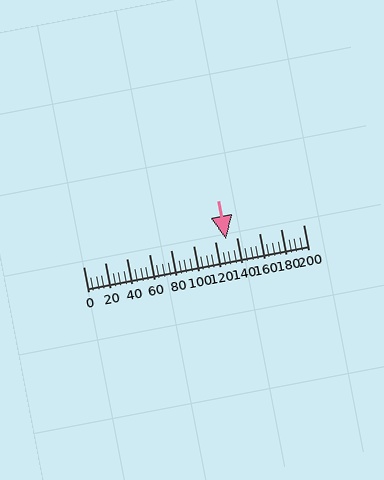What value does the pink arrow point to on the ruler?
The pink arrow points to approximately 130.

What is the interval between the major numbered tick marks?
The major tick marks are spaced 20 units apart.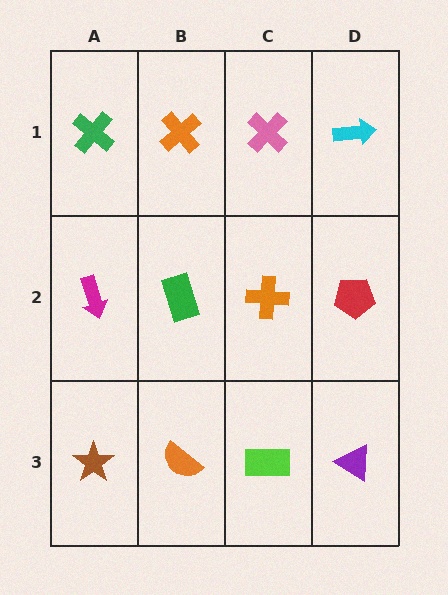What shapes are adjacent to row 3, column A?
A magenta arrow (row 2, column A), an orange semicircle (row 3, column B).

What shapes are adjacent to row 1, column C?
An orange cross (row 2, column C), an orange cross (row 1, column B), a cyan arrow (row 1, column D).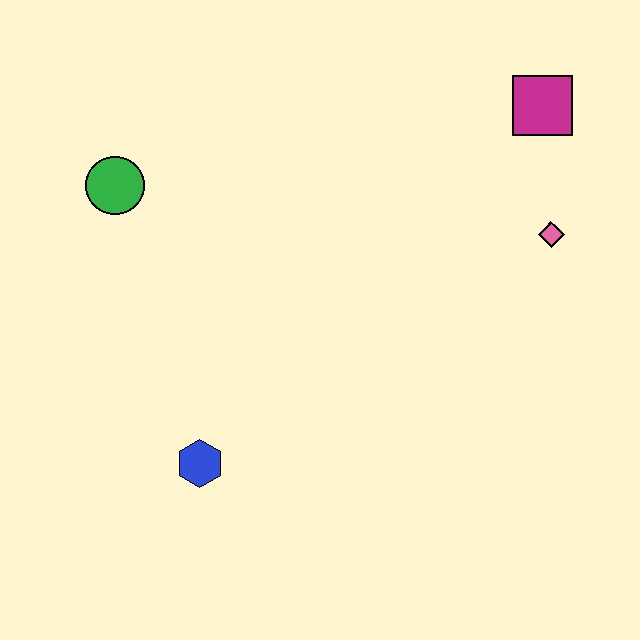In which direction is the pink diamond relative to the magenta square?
The pink diamond is below the magenta square.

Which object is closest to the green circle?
The blue hexagon is closest to the green circle.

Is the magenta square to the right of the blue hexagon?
Yes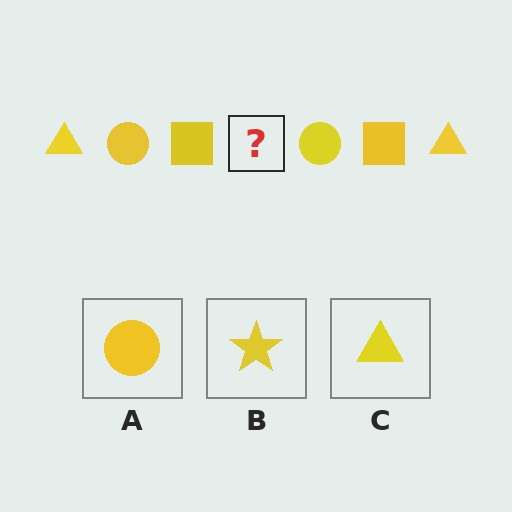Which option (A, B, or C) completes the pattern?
C.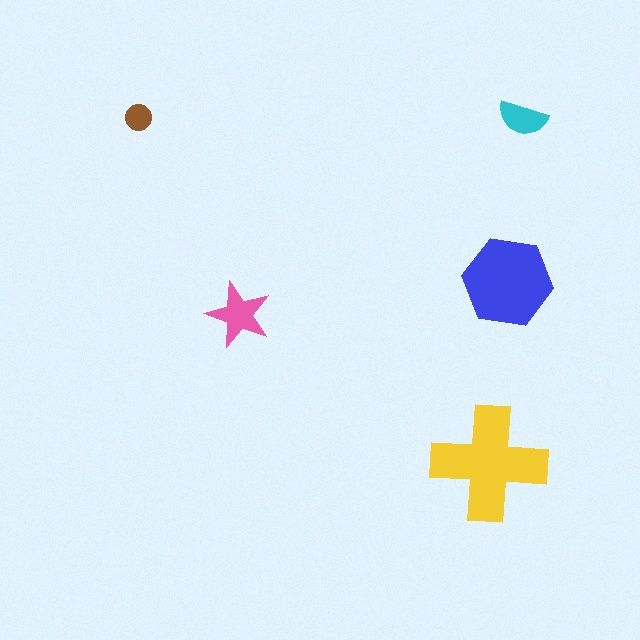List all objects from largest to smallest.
The yellow cross, the blue hexagon, the pink star, the cyan semicircle, the brown circle.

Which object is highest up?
The brown circle is topmost.